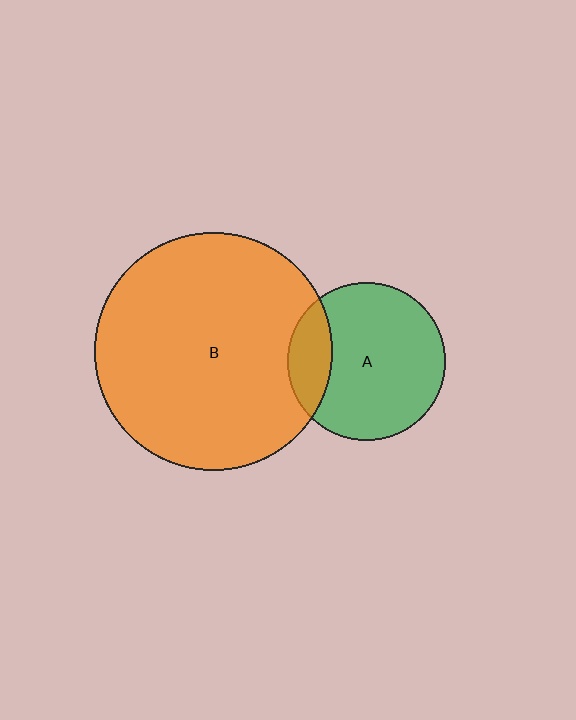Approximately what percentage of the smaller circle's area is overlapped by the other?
Approximately 20%.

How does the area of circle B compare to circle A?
Approximately 2.3 times.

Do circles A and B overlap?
Yes.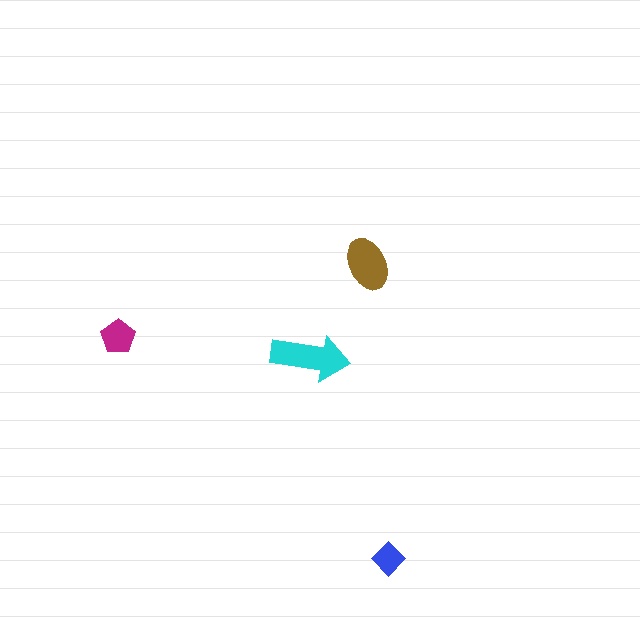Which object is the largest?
The cyan arrow.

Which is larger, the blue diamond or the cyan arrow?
The cyan arrow.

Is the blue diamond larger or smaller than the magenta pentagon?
Smaller.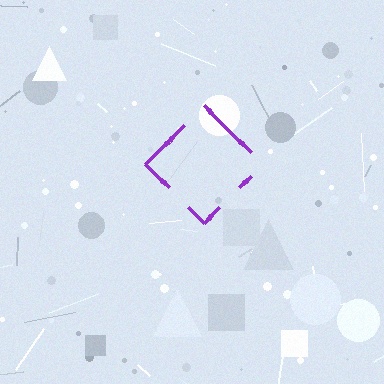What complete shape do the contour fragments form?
The contour fragments form a diamond.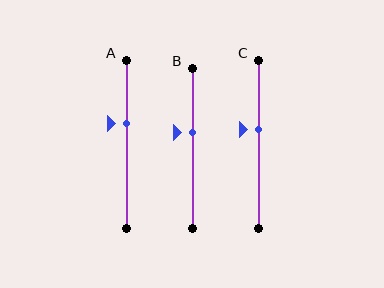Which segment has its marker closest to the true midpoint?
Segment C has its marker closest to the true midpoint.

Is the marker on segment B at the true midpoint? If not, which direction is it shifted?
No, the marker on segment B is shifted upward by about 10% of the segment length.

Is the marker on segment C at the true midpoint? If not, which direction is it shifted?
No, the marker on segment C is shifted upward by about 9% of the segment length.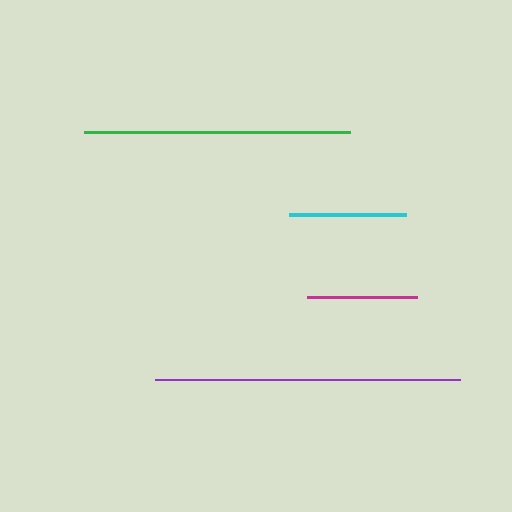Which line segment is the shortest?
The magenta line is the shortest at approximately 111 pixels.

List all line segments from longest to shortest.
From longest to shortest: purple, green, cyan, magenta.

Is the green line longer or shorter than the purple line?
The purple line is longer than the green line.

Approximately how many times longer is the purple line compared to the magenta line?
The purple line is approximately 2.8 times the length of the magenta line.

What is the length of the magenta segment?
The magenta segment is approximately 111 pixels long.